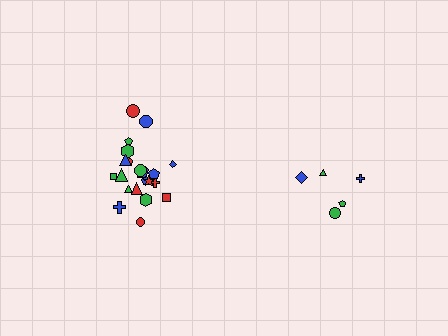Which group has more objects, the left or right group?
The left group.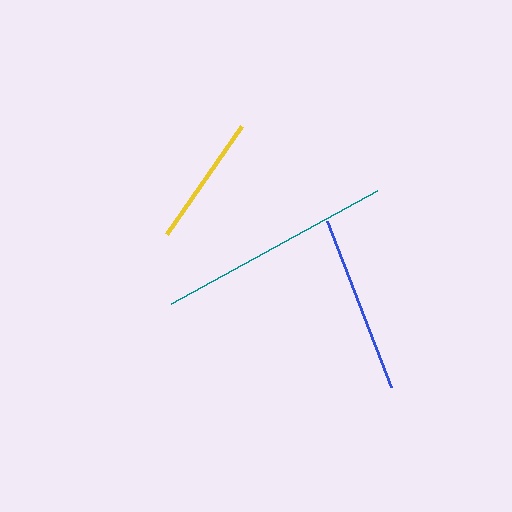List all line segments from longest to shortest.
From longest to shortest: teal, blue, yellow.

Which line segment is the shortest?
The yellow line is the shortest at approximately 132 pixels.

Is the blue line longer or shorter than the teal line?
The teal line is longer than the blue line.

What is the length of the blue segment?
The blue segment is approximately 178 pixels long.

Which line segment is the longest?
The teal line is the longest at approximately 234 pixels.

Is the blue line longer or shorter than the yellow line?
The blue line is longer than the yellow line.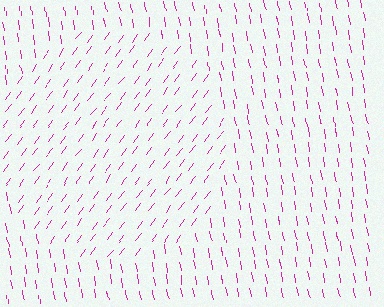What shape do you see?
I see a circle.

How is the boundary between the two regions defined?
The boundary is defined purely by a change in line orientation (approximately 45 degrees difference). All lines are the same color and thickness.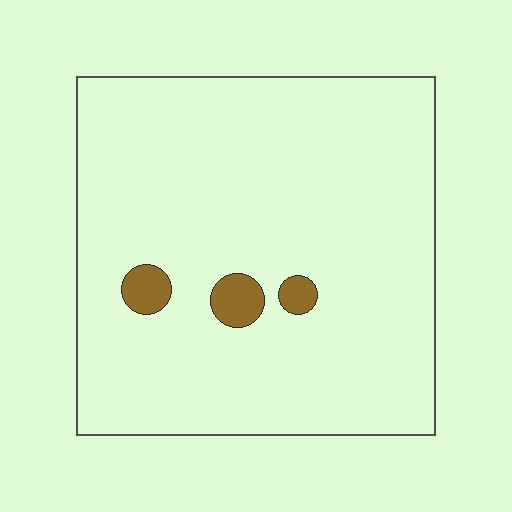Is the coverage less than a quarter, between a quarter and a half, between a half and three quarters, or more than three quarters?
Less than a quarter.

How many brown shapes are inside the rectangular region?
3.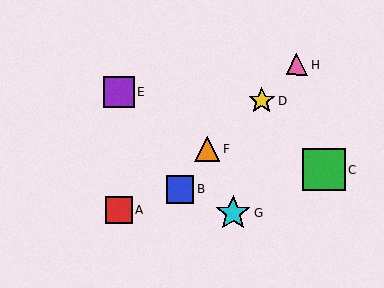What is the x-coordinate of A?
Object A is at x≈119.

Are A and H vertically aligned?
No, A is at x≈119 and H is at x≈297.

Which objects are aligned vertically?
Objects A, E are aligned vertically.